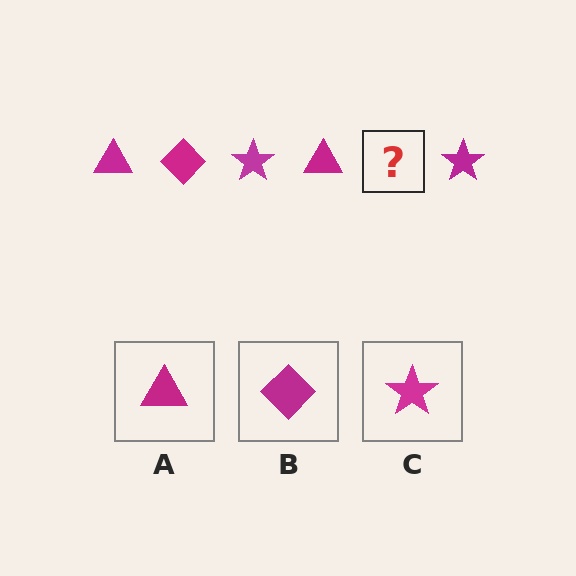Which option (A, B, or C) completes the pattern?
B.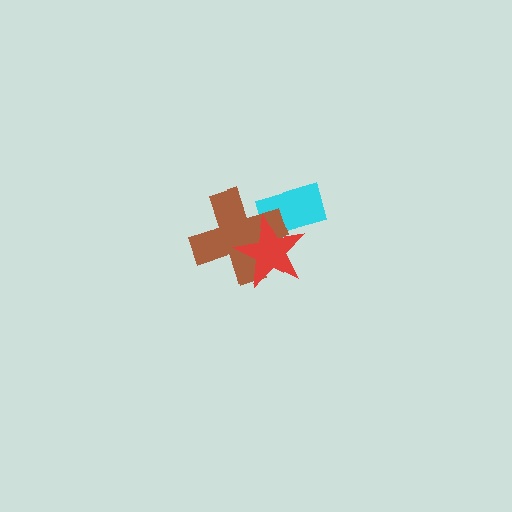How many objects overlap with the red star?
2 objects overlap with the red star.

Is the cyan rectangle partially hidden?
Yes, it is partially covered by another shape.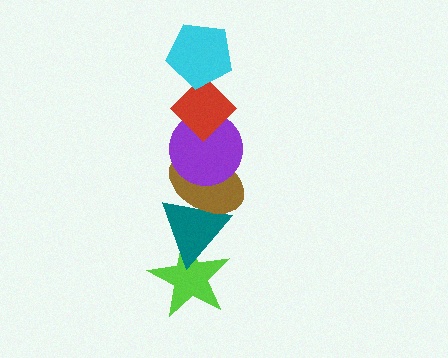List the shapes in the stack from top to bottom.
From top to bottom: the cyan pentagon, the red diamond, the purple circle, the brown ellipse, the teal triangle, the lime star.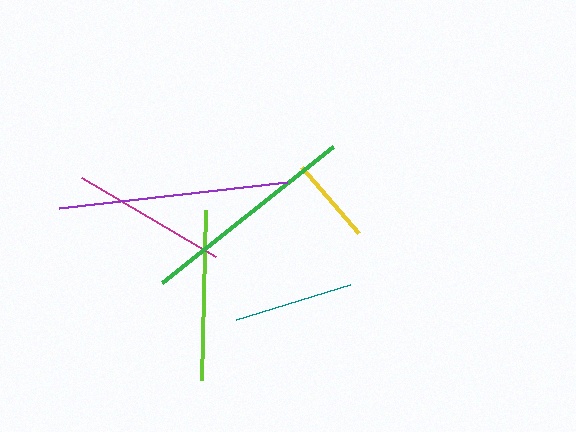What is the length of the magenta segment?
The magenta segment is approximately 156 pixels long.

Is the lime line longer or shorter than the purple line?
The purple line is longer than the lime line.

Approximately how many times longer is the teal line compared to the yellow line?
The teal line is approximately 1.4 times the length of the yellow line.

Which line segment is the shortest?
The yellow line is the shortest at approximately 88 pixels.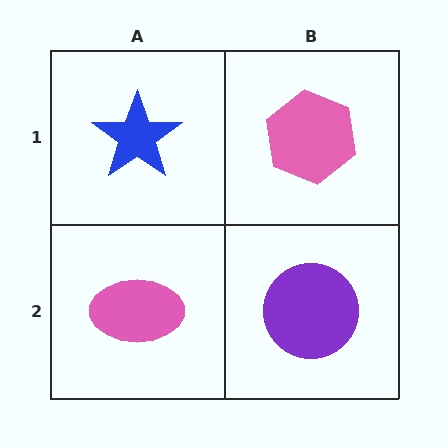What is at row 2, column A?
A pink ellipse.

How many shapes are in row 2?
2 shapes.